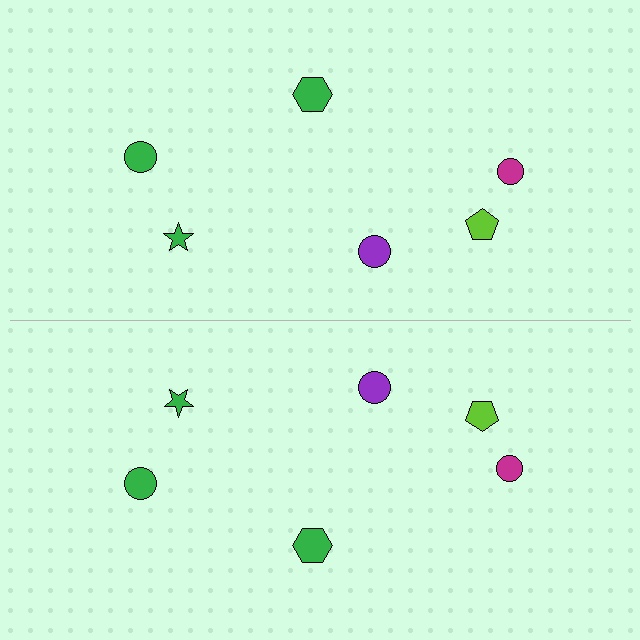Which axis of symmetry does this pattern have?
The pattern has a horizontal axis of symmetry running through the center of the image.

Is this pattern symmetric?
Yes, this pattern has bilateral (reflection) symmetry.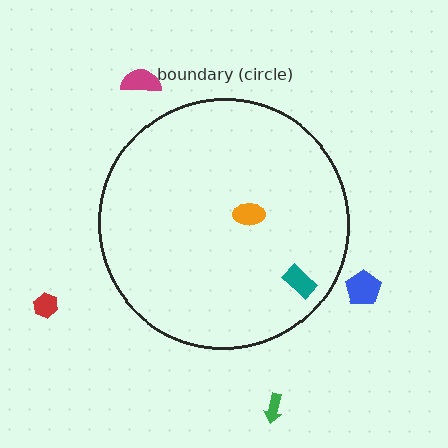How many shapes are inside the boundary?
2 inside, 4 outside.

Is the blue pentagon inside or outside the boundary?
Outside.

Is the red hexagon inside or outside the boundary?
Outside.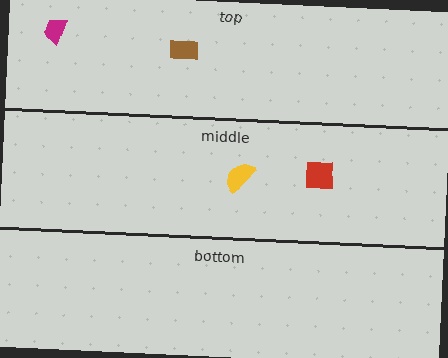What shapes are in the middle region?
The yellow semicircle, the red square.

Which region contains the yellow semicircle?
The middle region.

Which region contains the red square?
The middle region.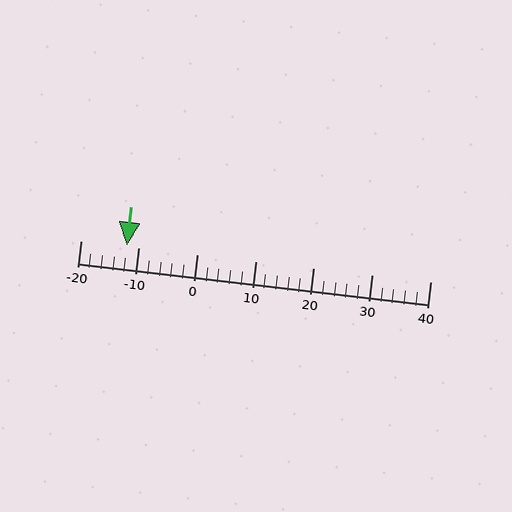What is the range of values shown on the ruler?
The ruler shows values from -20 to 40.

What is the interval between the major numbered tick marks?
The major tick marks are spaced 10 units apart.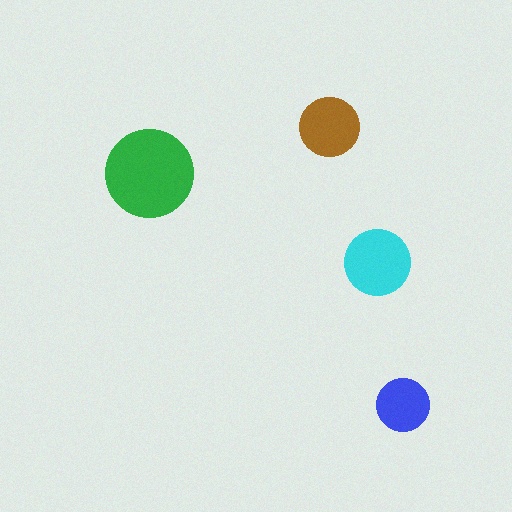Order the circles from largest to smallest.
the green one, the cyan one, the brown one, the blue one.